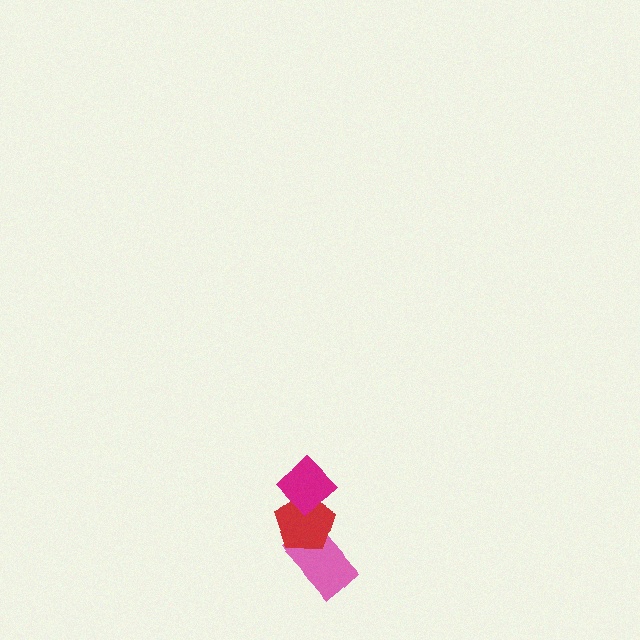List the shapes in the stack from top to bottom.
From top to bottom: the magenta diamond, the red pentagon, the pink rectangle.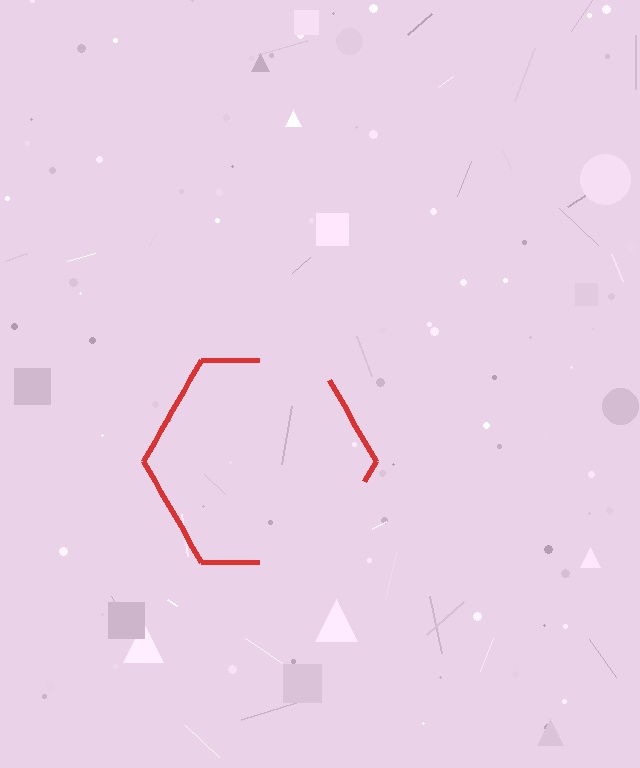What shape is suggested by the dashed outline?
The dashed outline suggests a hexagon.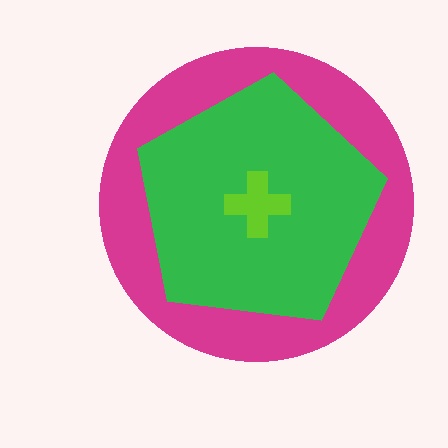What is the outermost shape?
The magenta circle.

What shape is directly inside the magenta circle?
The green pentagon.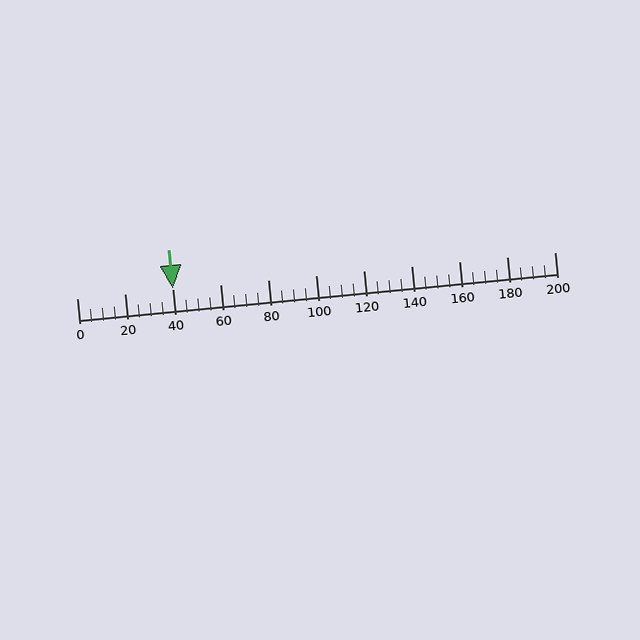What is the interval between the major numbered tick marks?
The major tick marks are spaced 20 units apart.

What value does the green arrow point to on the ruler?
The green arrow points to approximately 40.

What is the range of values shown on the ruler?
The ruler shows values from 0 to 200.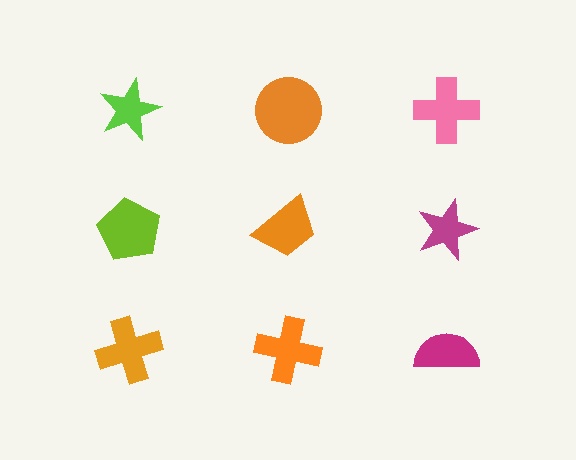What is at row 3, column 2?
An orange cross.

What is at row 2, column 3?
A magenta star.